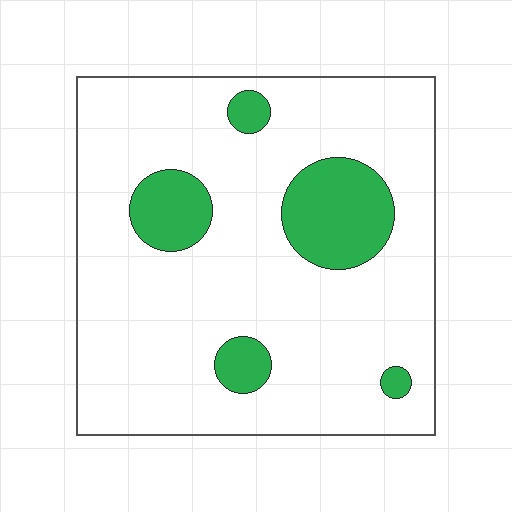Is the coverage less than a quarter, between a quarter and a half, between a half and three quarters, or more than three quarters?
Less than a quarter.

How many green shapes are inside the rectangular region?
5.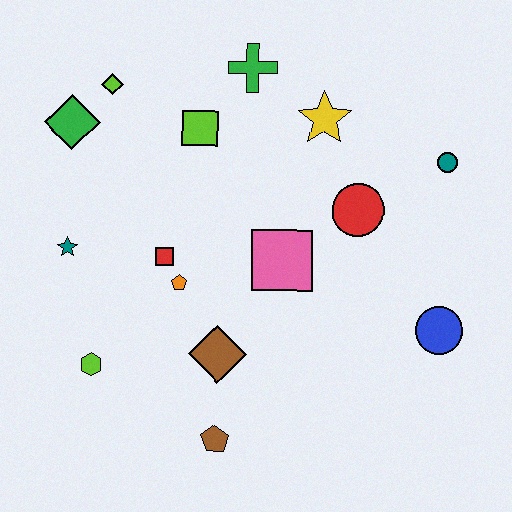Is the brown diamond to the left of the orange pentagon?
No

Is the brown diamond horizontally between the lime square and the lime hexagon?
No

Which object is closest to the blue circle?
The red circle is closest to the blue circle.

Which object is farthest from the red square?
The teal circle is farthest from the red square.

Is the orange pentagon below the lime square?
Yes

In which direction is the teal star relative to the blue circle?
The teal star is to the left of the blue circle.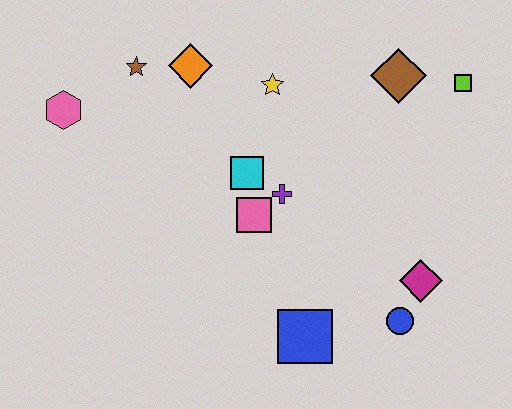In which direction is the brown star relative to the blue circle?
The brown star is to the left of the blue circle.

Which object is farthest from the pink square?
The lime square is farthest from the pink square.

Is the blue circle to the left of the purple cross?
No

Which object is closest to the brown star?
The orange diamond is closest to the brown star.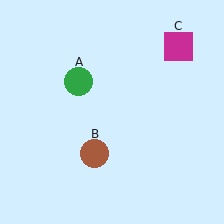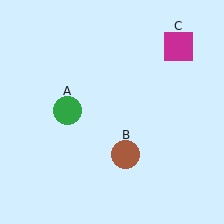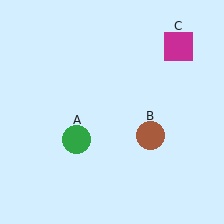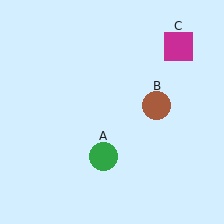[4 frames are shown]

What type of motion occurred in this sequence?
The green circle (object A), brown circle (object B) rotated counterclockwise around the center of the scene.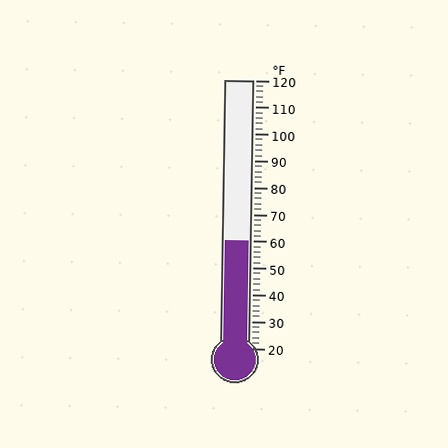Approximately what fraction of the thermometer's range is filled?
The thermometer is filled to approximately 40% of its range.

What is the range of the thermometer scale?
The thermometer scale ranges from 20°F to 120°F.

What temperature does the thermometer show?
The thermometer shows approximately 60°F.